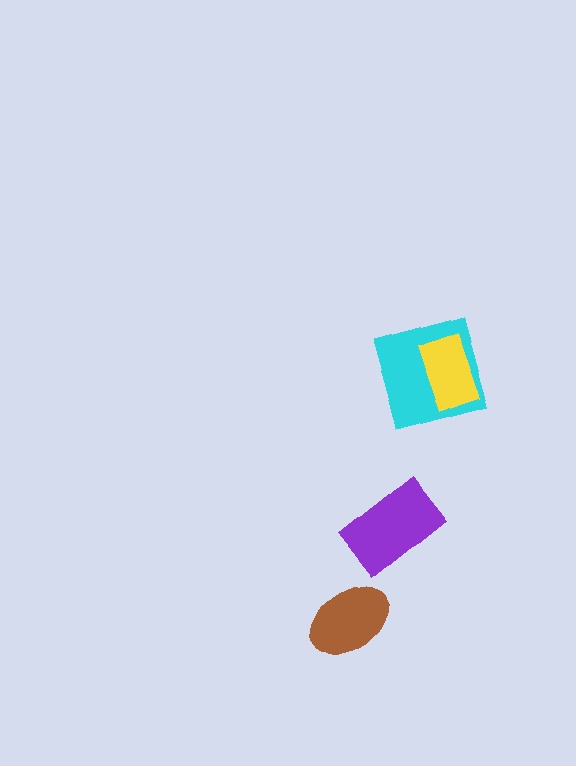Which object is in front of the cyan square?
The yellow rectangle is in front of the cyan square.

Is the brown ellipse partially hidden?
No, no other shape covers it.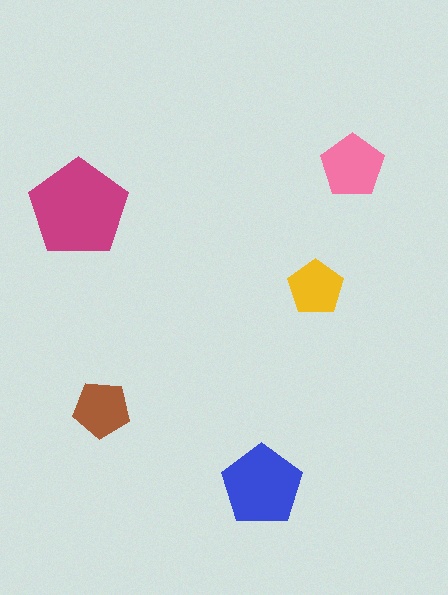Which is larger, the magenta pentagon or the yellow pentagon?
The magenta one.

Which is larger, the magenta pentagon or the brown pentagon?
The magenta one.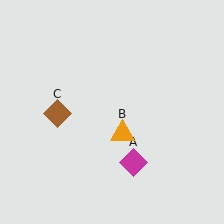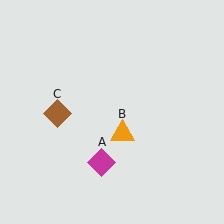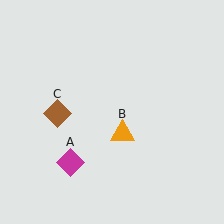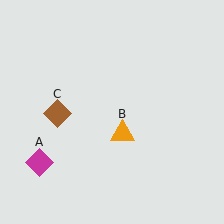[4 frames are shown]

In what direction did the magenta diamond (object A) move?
The magenta diamond (object A) moved left.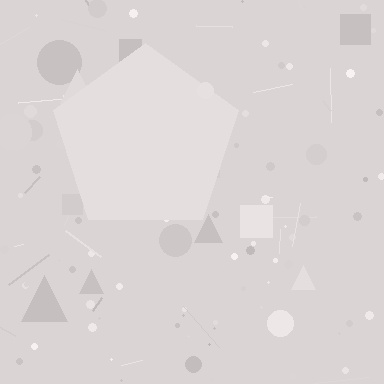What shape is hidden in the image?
A pentagon is hidden in the image.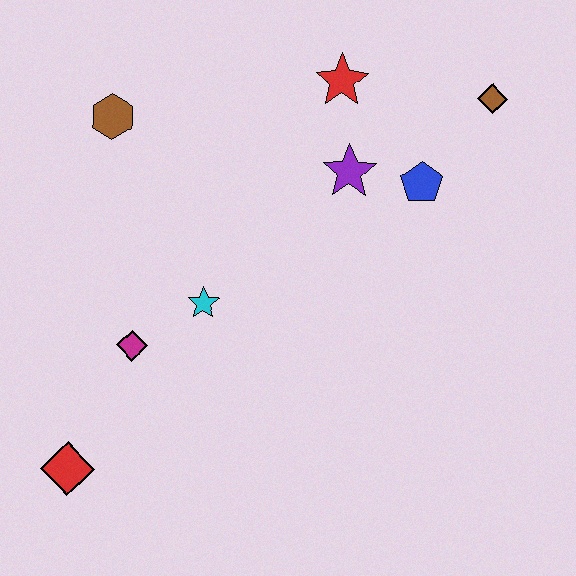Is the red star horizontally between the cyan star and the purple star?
Yes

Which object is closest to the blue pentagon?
The purple star is closest to the blue pentagon.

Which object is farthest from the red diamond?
The brown diamond is farthest from the red diamond.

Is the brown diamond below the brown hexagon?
No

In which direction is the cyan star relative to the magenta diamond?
The cyan star is to the right of the magenta diamond.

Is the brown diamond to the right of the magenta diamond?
Yes